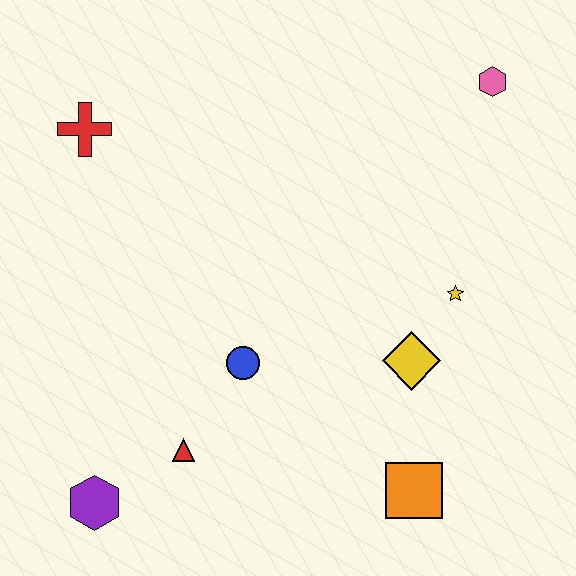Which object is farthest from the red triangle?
The pink hexagon is farthest from the red triangle.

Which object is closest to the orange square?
The yellow diamond is closest to the orange square.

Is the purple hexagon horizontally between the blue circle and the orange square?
No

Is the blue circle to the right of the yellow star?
No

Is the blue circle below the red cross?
Yes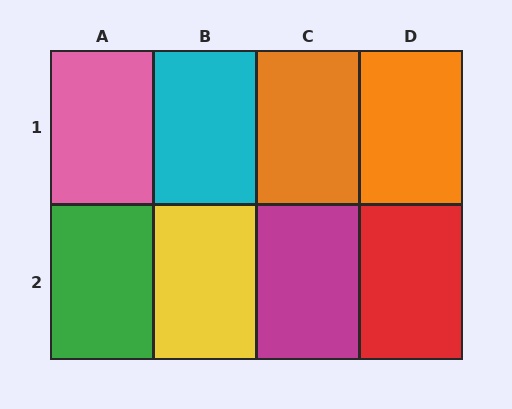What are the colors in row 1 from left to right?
Pink, cyan, orange, orange.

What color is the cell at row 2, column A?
Green.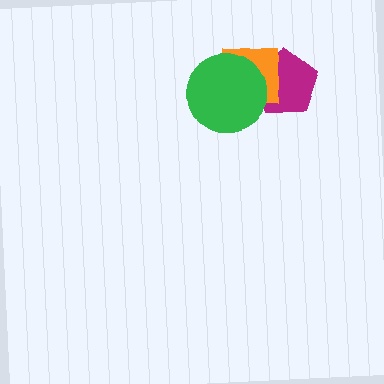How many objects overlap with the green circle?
2 objects overlap with the green circle.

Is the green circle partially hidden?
No, no other shape covers it.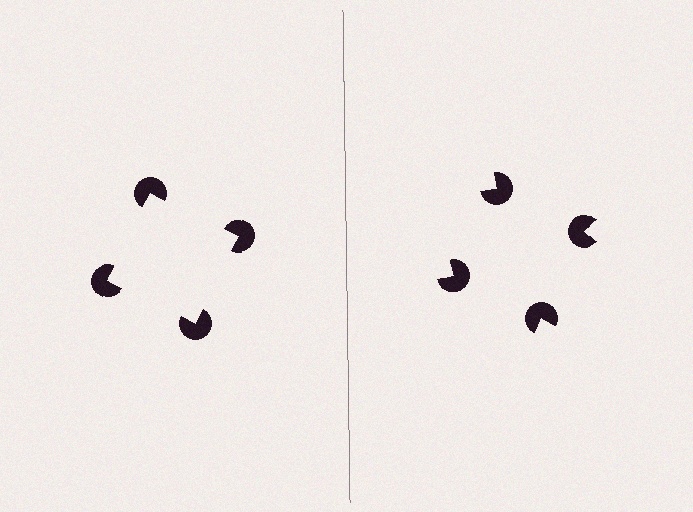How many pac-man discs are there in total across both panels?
8 — 4 on each side.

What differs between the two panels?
The pac-man discs are positioned identically on both sides; only the wedge orientations differ. On the left they align to a square; on the right they are misaligned.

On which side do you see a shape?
An illusory square appears on the left side. On the right side the wedge cuts are rotated, so no coherent shape forms.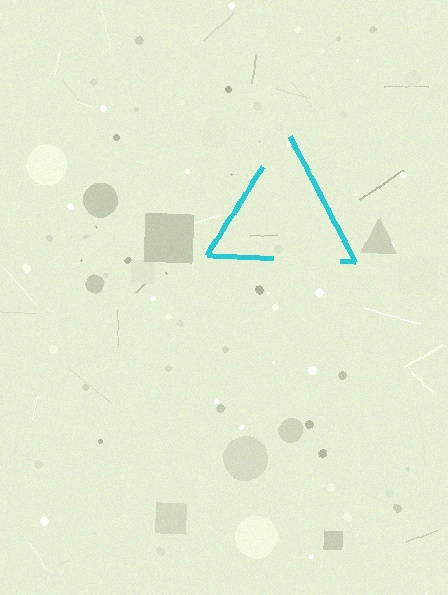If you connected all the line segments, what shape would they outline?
They would outline a triangle.